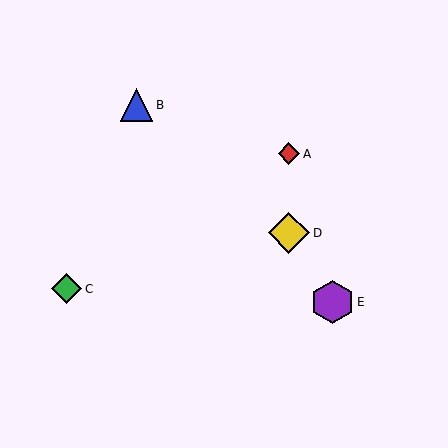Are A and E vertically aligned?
No, A is at x≈289 and E is at x≈333.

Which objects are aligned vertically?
Objects A, D are aligned vertically.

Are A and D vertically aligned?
Yes, both are at x≈289.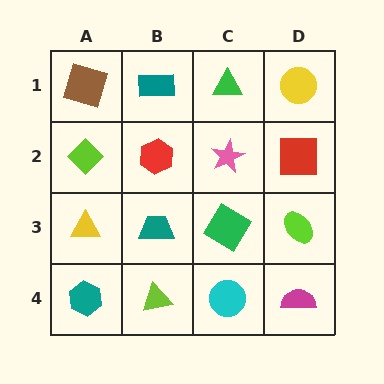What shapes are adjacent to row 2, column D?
A yellow circle (row 1, column D), a lime ellipse (row 3, column D), a pink star (row 2, column C).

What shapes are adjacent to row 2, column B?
A teal rectangle (row 1, column B), a teal trapezoid (row 3, column B), a lime diamond (row 2, column A), a pink star (row 2, column C).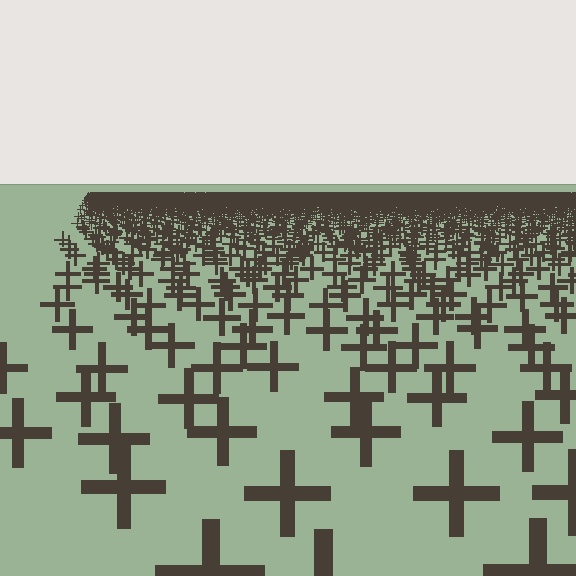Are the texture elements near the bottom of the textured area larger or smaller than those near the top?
Larger. Near the bottom, elements are closer to the viewer and appear at a bigger on-screen size.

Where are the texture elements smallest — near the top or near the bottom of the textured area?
Near the top.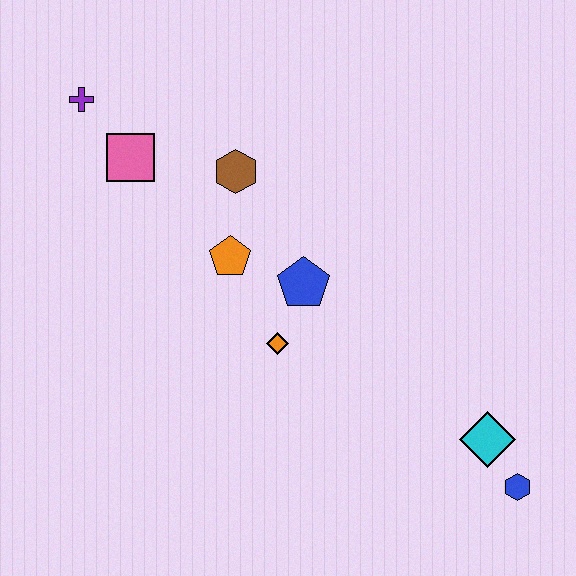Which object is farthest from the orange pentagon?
The blue hexagon is farthest from the orange pentagon.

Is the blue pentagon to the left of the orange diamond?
No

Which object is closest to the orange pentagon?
The blue pentagon is closest to the orange pentagon.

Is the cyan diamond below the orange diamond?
Yes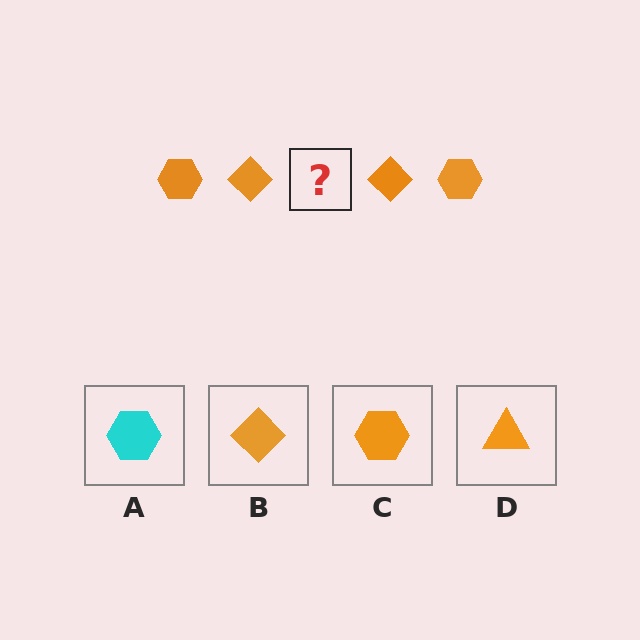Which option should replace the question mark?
Option C.